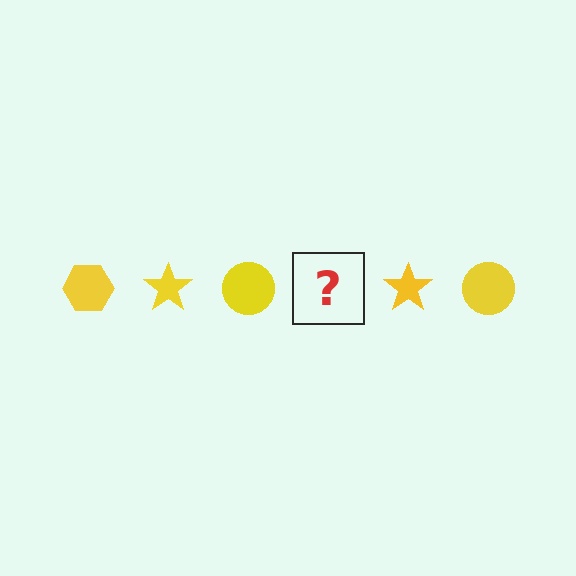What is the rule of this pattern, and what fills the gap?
The rule is that the pattern cycles through hexagon, star, circle shapes in yellow. The gap should be filled with a yellow hexagon.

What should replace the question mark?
The question mark should be replaced with a yellow hexagon.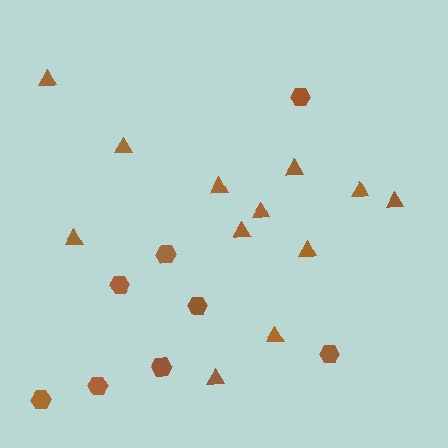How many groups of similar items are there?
There are 2 groups: one group of triangles (12) and one group of hexagons (8).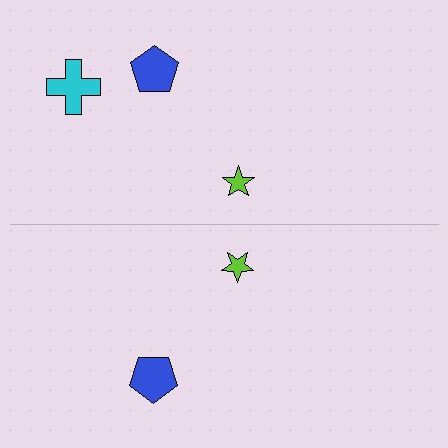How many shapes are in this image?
There are 5 shapes in this image.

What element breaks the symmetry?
A cyan cross is missing from the bottom side.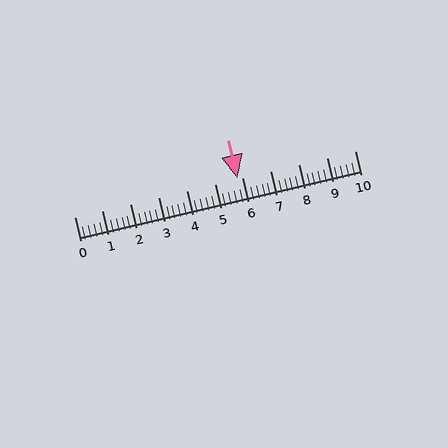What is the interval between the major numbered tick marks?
The major tick marks are spaced 1 units apart.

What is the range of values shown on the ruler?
The ruler shows values from 0 to 10.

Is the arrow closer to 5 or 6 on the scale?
The arrow is closer to 6.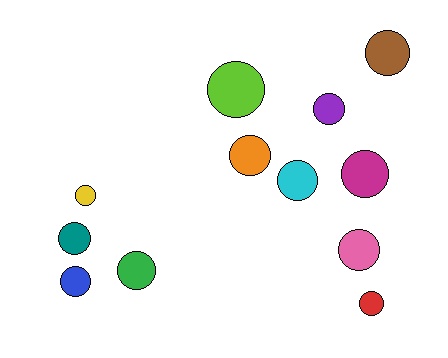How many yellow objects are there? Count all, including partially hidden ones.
There is 1 yellow object.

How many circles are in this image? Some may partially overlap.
There are 12 circles.